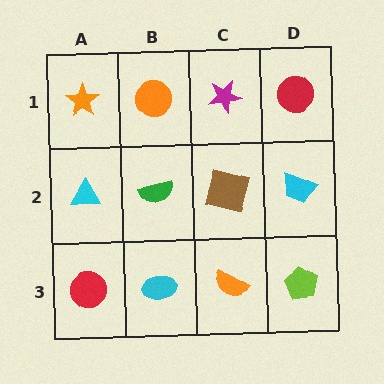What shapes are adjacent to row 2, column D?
A red circle (row 1, column D), a lime pentagon (row 3, column D), a brown square (row 2, column C).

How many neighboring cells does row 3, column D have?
2.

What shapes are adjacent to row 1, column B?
A green semicircle (row 2, column B), an orange star (row 1, column A), a magenta star (row 1, column C).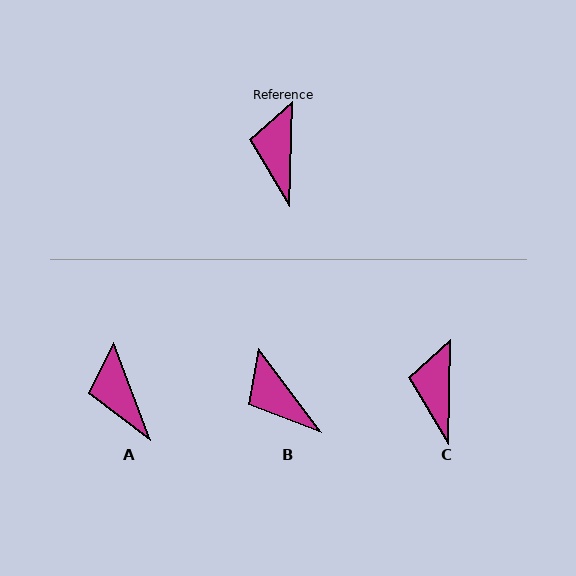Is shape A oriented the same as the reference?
No, it is off by about 22 degrees.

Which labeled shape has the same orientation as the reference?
C.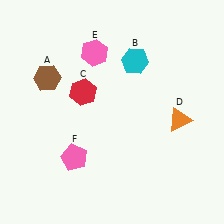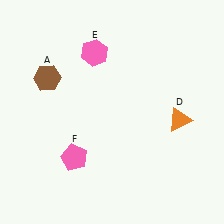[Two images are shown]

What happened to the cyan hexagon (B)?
The cyan hexagon (B) was removed in Image 2. It was in the top-right area of Image 1.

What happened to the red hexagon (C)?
The red hexagon (C) was removed in Image 2. It was in the top-left area of Image 1.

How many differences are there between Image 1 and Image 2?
There are 2 differences between the two images.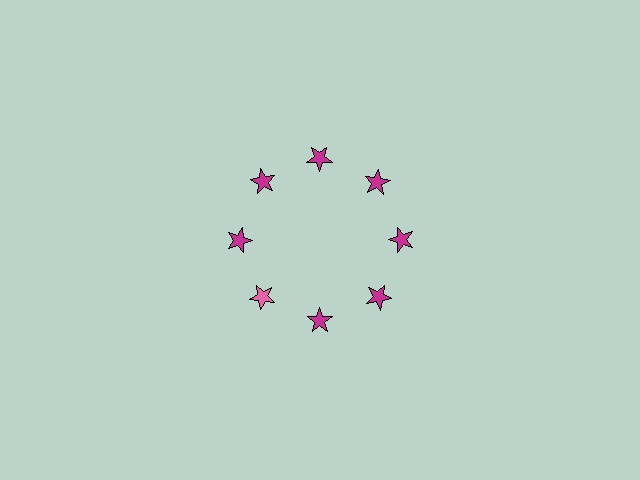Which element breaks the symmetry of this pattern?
The pink star at roughly the 8 o'clock position breaks the symmetry. All other shapes are magenta stars.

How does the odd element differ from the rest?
It has a different color: pink instead of magenta.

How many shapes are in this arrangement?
There are 8 shapes arranged in a ring pattern.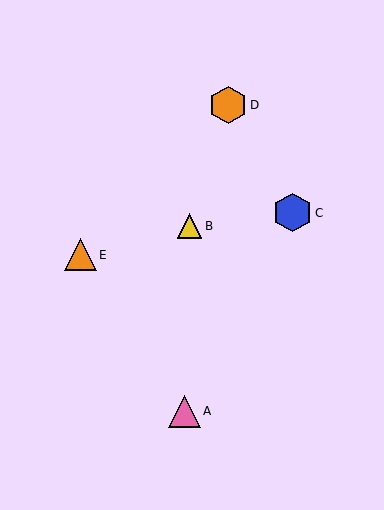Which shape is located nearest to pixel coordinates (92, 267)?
The orange triangle (labeled E) at (80, 255) is nearest to that location.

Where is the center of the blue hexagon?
The center of the blue hexagon is at (293, 213).